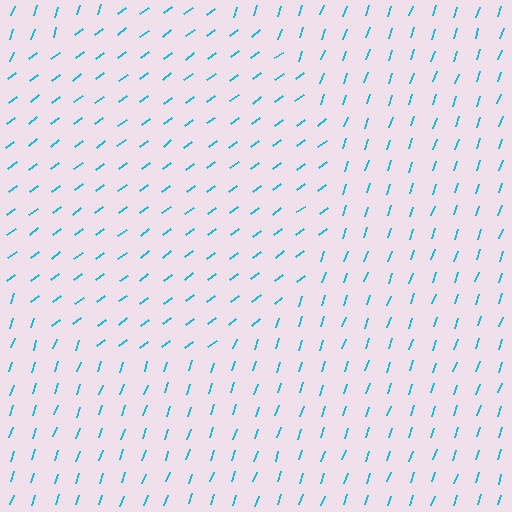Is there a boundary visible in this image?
Yes, there is a texture boundary formed by a change in line orientation.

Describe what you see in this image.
The image is filled with small cyan line segments. A circle region in the image has lines oriented differently from the surrounding lines, creating a visible texture boundary.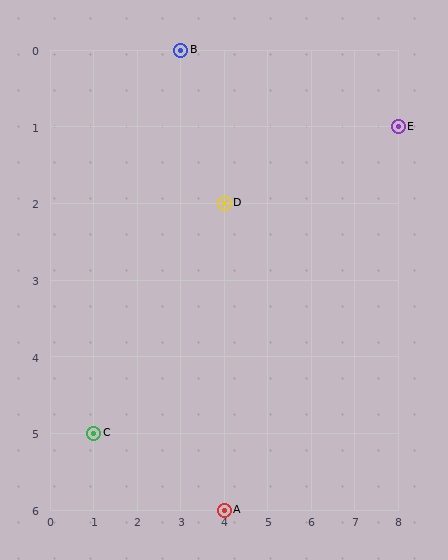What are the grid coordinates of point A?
Point A is at grid coordinates (4, 6).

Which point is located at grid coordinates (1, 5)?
Point C is at (1, 5).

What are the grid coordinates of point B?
Point B is at grid coordinates (3, 0).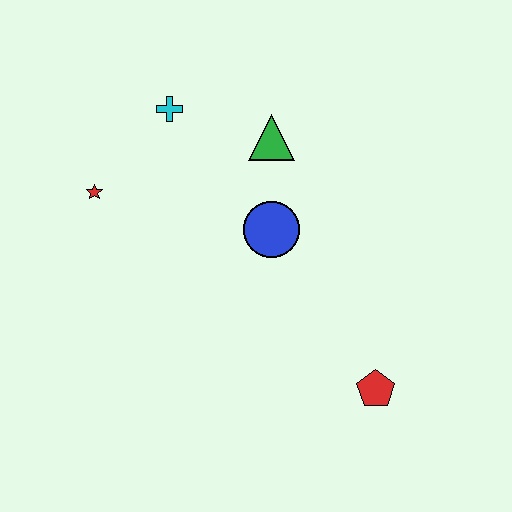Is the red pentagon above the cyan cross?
No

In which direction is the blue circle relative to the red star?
The blue circle is to the right of the red star.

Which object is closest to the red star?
The cyan cross is closest to the red star.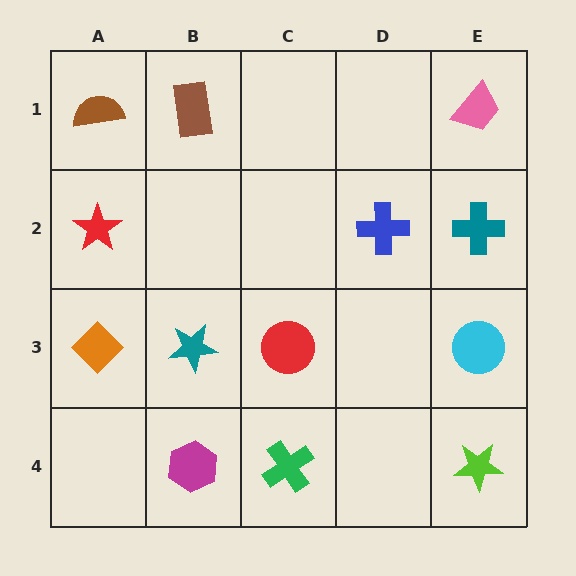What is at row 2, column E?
A teal cross.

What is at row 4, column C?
A green cross.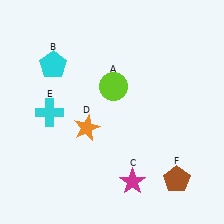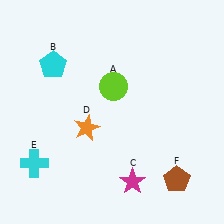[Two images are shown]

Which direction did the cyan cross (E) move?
The cyan cross (E) moved down.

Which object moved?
The cyan cross (E) moved down.